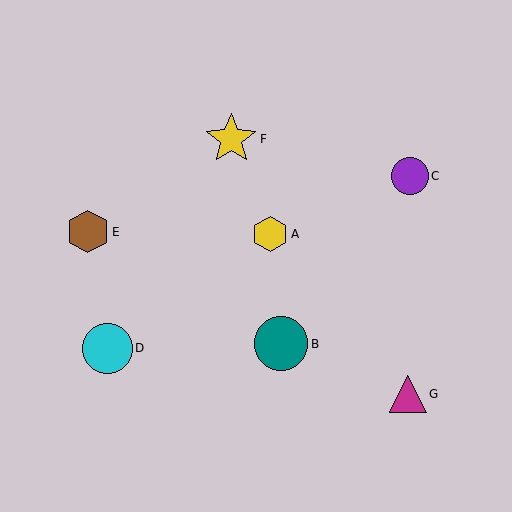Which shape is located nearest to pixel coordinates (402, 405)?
The magenta triangle (labeled G) at (408, 394) is nearest to that location.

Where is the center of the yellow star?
The center of the yellow star is at (231, 139).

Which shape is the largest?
The teal circle (labeled B) is the largest.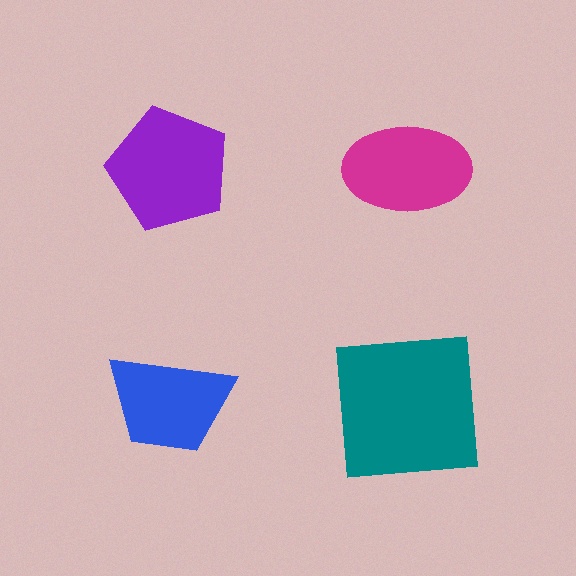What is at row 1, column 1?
A purple pentagon.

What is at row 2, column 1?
A blue trapezoid.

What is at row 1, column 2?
A magenta ellipse.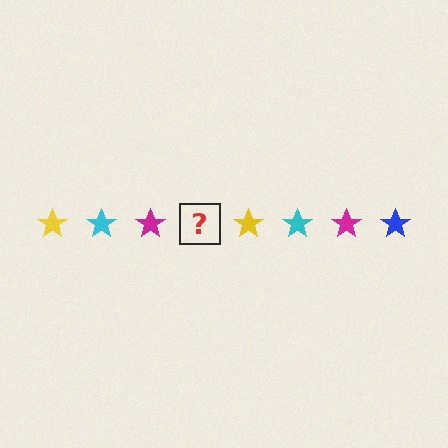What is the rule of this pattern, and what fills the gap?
The rule is that the pattern cycles through yellow, cyan, magenta, blue stars. The gap should be filled with a blue star.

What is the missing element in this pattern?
The missing element is a blue star.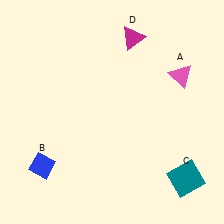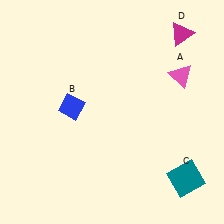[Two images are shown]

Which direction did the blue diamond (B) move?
The blue diamond (B) moved up.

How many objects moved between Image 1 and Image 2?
2 objects moved between the two images.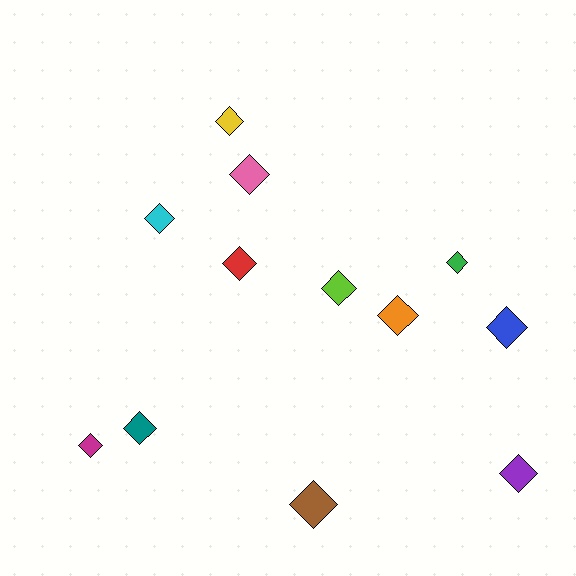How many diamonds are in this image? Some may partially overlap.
There are 12 diamonds.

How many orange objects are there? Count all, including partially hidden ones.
There is 1 orange object.